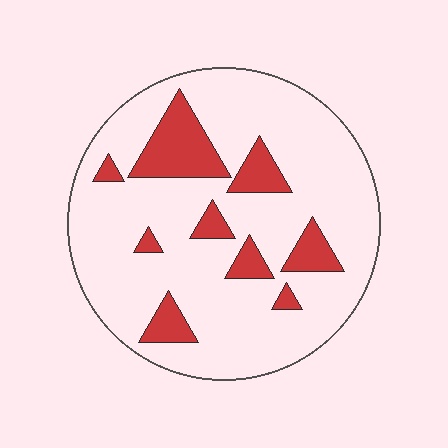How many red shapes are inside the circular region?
9.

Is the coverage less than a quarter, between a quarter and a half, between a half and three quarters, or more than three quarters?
Less than a quarter.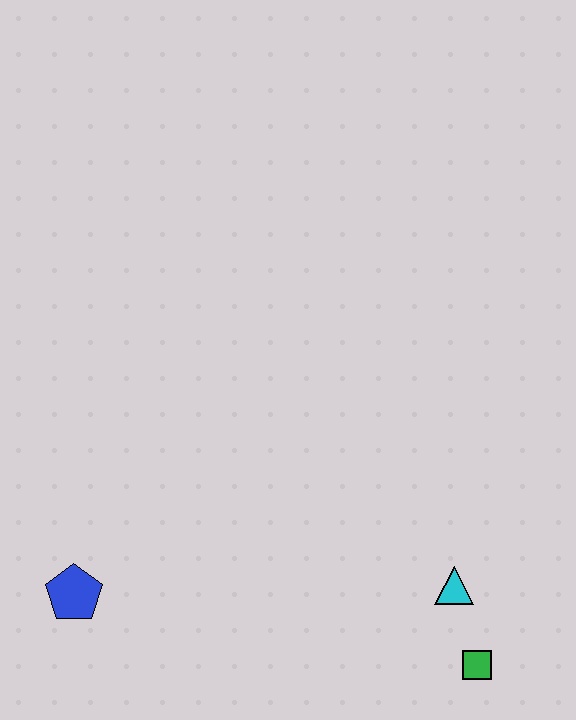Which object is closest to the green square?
The cyan triangle is closest to the green square.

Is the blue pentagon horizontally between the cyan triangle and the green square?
No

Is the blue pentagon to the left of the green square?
Yes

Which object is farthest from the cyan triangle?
The blue pentagon is farthest from the cyan triangle.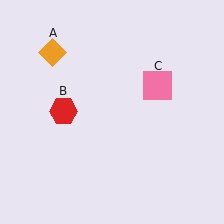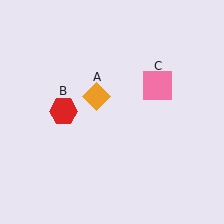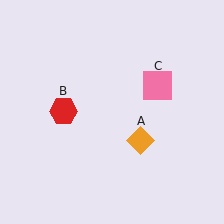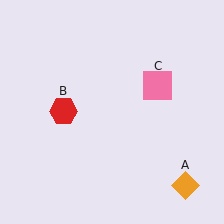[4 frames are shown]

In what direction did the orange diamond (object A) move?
The orange diamond (object A) moved down and to the right.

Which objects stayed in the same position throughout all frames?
Red hexagon (object B) and pink square (object C) remained stationary.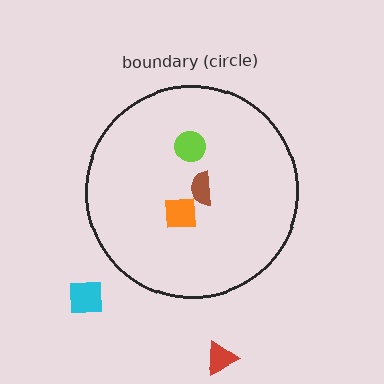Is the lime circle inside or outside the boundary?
Inside.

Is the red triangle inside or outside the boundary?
Outside.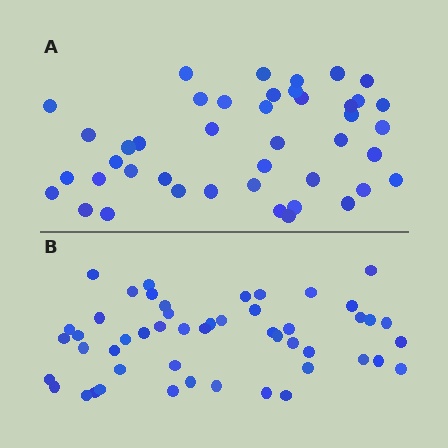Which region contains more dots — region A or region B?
Region B (the bottom region) has more dots.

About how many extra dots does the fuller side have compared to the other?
Region B has roughly 8 or so more dots than region A.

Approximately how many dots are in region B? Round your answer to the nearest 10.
About 50 dots.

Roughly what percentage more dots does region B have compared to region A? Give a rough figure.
About 15% more.